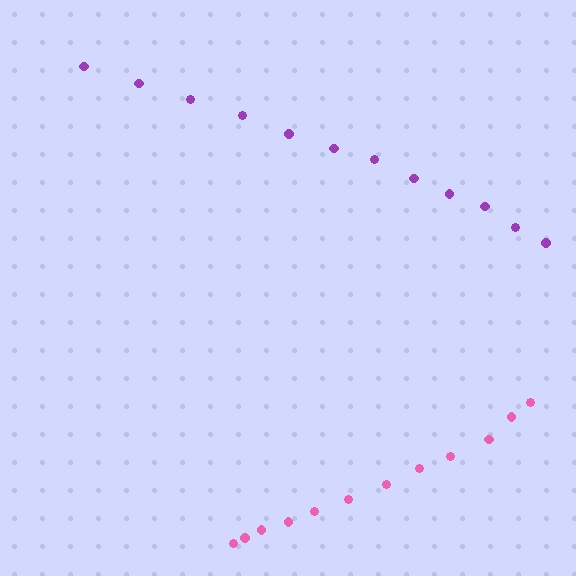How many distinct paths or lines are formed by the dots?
There are 2 distinct paths.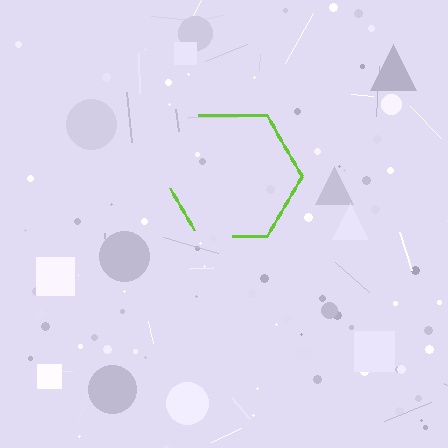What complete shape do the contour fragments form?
The contour fragments form a hexagon.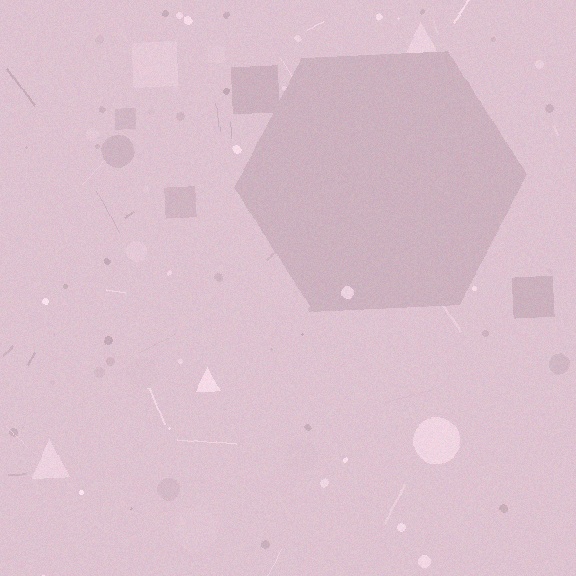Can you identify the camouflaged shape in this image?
The camouflaged shape is a hexagon.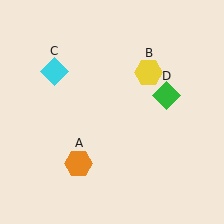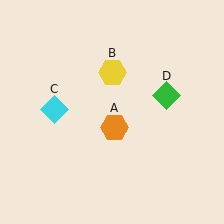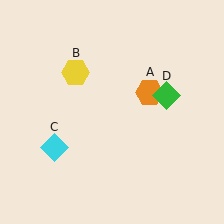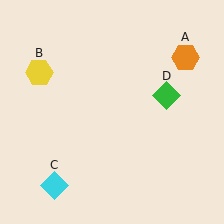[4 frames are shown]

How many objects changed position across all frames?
3 objects changed position: orange hexagon (object A), yellow hexagon (object B), cyan diamond (object C).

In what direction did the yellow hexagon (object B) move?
The yellow hexagon (object B) moved left.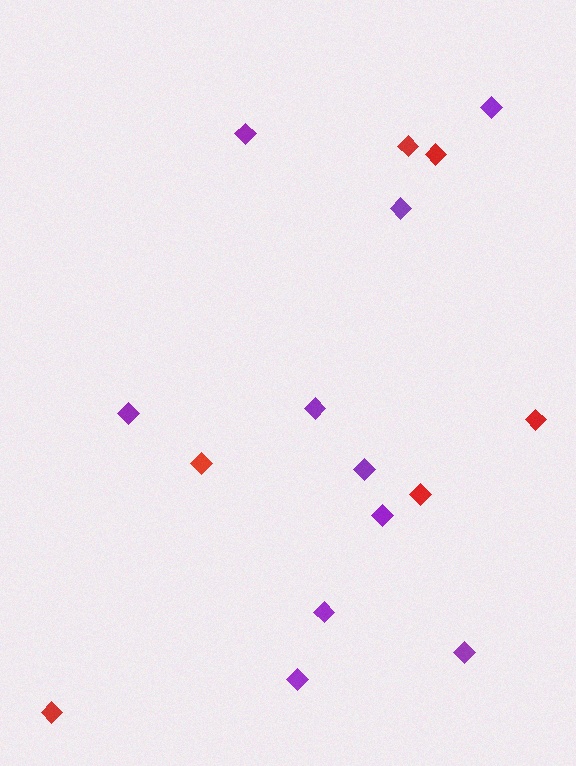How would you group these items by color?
There are 2 groups: one group of purple diamonds (10) and one group of red diamonds (6).